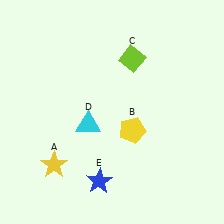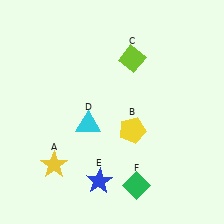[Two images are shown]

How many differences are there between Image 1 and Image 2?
There is 1 difference between the two images.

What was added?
A green diamond (F) was added in Image 2.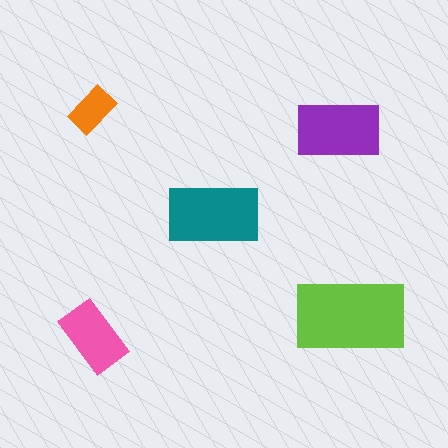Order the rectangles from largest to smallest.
the lime one, the teal one, the purple one, the pink one, the orange one.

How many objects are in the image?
There are 5 objects in the image.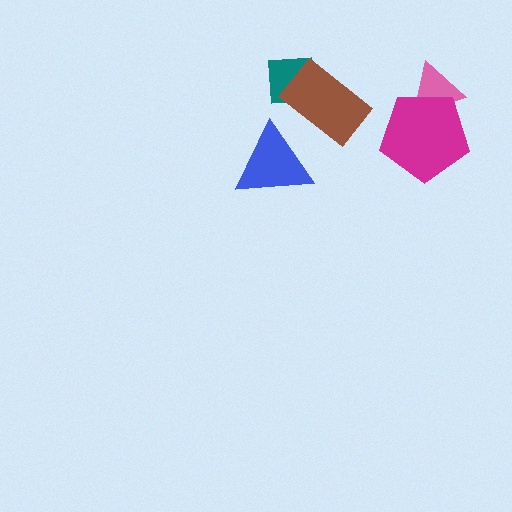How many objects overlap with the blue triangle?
0 objects overlap with the blue triangle.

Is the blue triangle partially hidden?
No, no other shape covers it.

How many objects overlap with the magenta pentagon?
1 object overlaps with the magenta pentagon.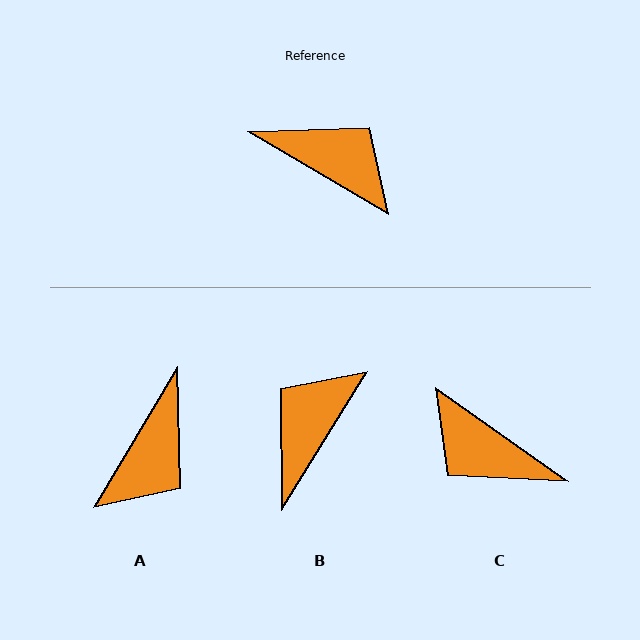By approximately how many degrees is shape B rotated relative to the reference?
Approximately 88 degrees counter-clockwise.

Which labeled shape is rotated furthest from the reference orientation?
C, about 175 degrees away.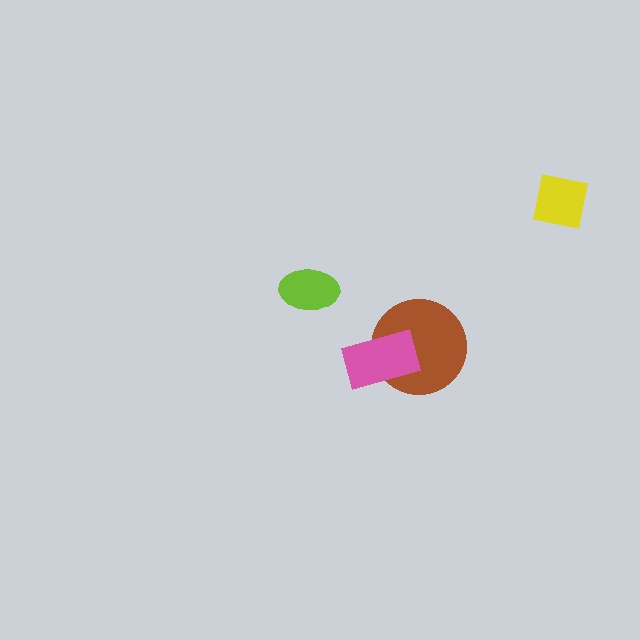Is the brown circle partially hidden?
Yes, it is partially covered by another shape.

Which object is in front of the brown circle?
The pink rectangle is in front of the brown circle.